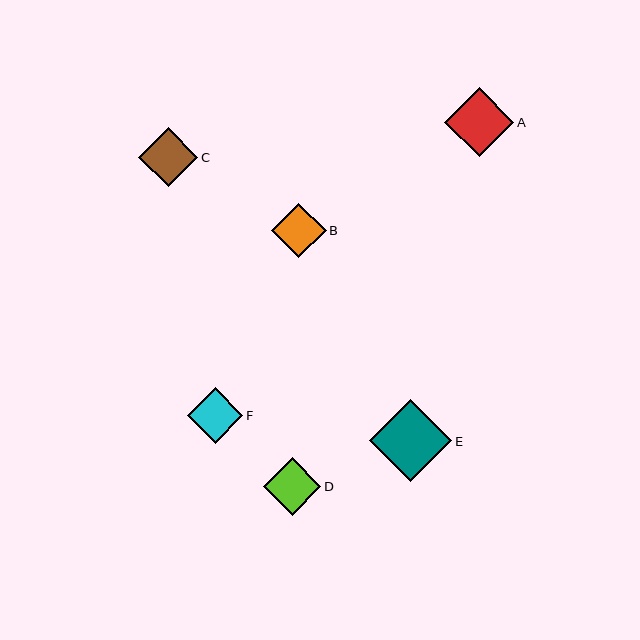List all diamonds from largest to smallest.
From largest to smallest: E, A, C, D, F, B.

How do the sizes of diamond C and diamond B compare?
Diamond C and diamond B are approximately the same size.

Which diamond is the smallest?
Diamond B is the smallest with a size of approximately 54 pixels.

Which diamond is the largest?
Diamond E is the largest with a size of approximately 82 pixels.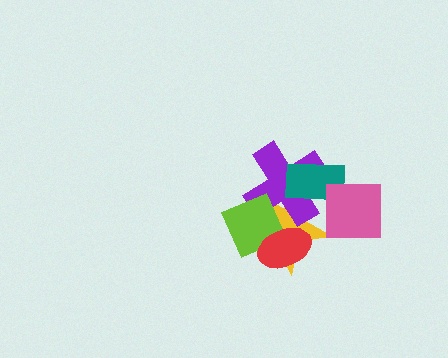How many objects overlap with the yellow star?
4 objects overlap with the yellow star.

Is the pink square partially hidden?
No, no other shape covers it.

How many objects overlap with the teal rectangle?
3 objects overlap with the teal rectangle.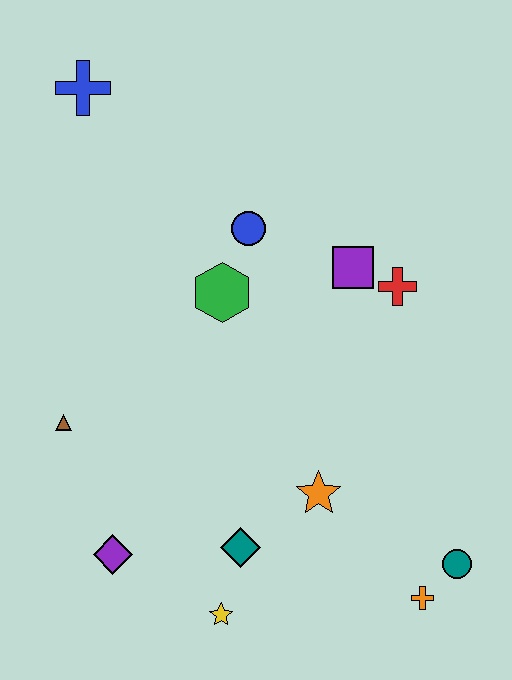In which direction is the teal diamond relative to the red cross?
The teal diamond is below the red cross.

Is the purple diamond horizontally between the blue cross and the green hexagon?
Yes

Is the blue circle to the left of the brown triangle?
No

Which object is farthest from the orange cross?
The blue cross is farthest from the orange cross.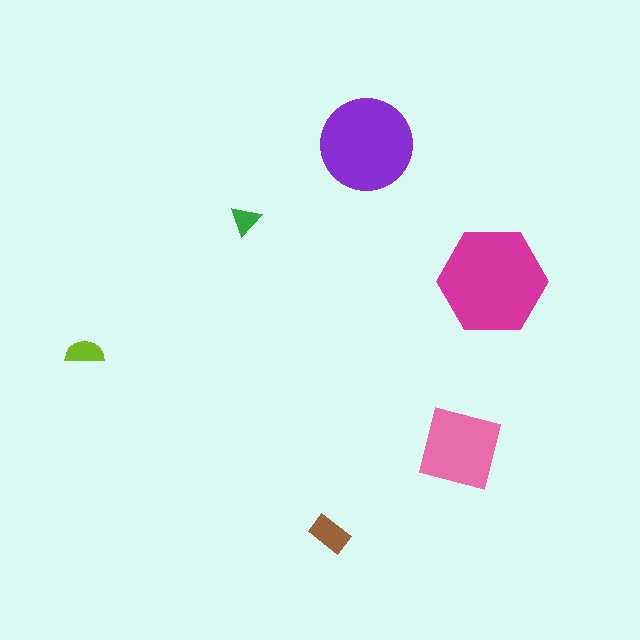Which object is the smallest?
The green triangle.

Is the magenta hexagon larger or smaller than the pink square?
Larger.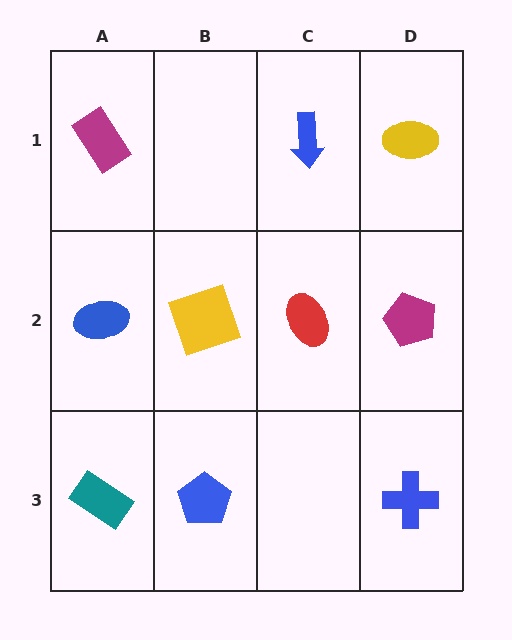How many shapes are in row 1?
3 shapes.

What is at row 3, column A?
A teal rectangle.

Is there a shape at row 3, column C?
No, that cell is empty.